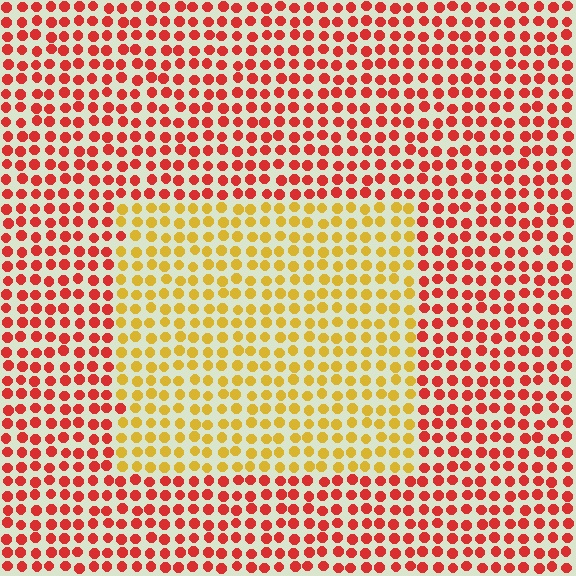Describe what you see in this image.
The image is filled with small red elements in a uniform arrangement. A rectangle-shaped region is visible where the elements are tinted to a slightly different hue, forming a subtle color boundary.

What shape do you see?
I see a rectangle.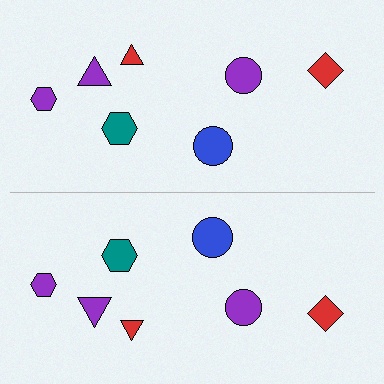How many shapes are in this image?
There are 14 shapes in this image.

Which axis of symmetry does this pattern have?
The pattern has a horizontal axis of symmetry running through the center of the image.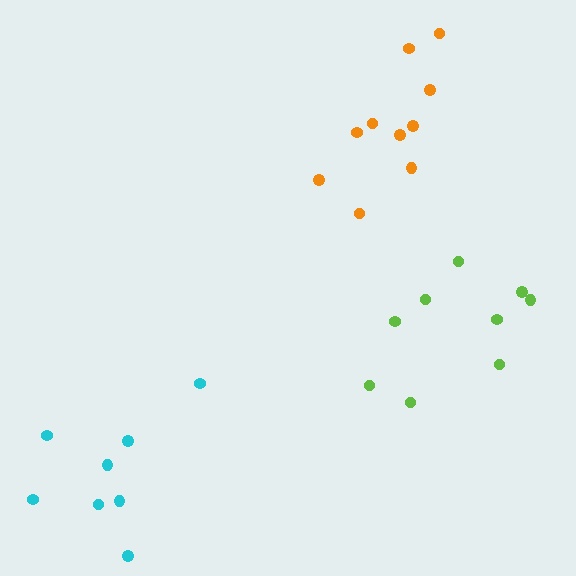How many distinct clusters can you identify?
There are 3 distinct clusters.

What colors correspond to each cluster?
The clusters are colored: orange, cyan, lime.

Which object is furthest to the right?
The lime cluster is rightmost.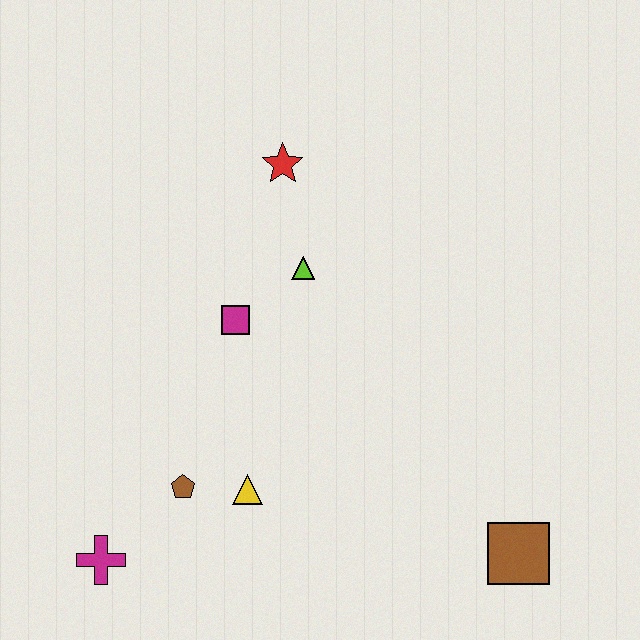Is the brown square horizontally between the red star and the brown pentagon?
No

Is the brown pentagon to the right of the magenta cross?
Yes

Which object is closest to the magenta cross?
The brown pentagon is closest to the magenta cross.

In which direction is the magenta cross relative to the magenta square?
The magenta cross is below the magenta square.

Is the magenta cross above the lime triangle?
No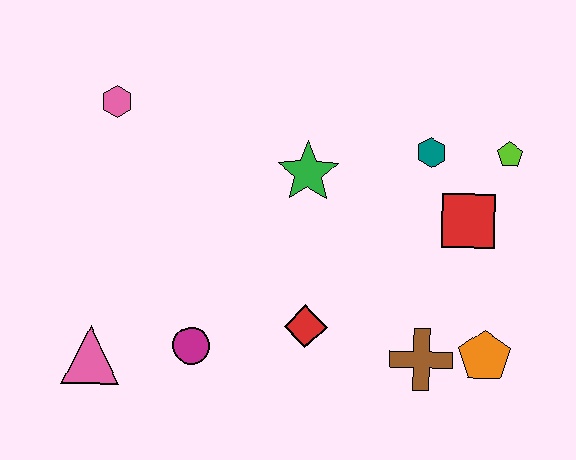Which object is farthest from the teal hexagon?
The pink triangle is farthest from the teal hexagon.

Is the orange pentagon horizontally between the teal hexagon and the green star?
No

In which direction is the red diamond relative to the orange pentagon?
The red diamond is to the left of the orange pentagon.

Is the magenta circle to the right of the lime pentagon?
No